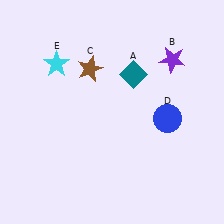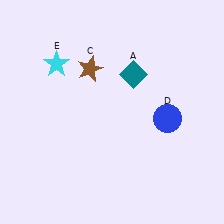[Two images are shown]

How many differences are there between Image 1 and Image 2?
There is 1 difference between the two images.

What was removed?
The purple star (B) was removed in Image 2.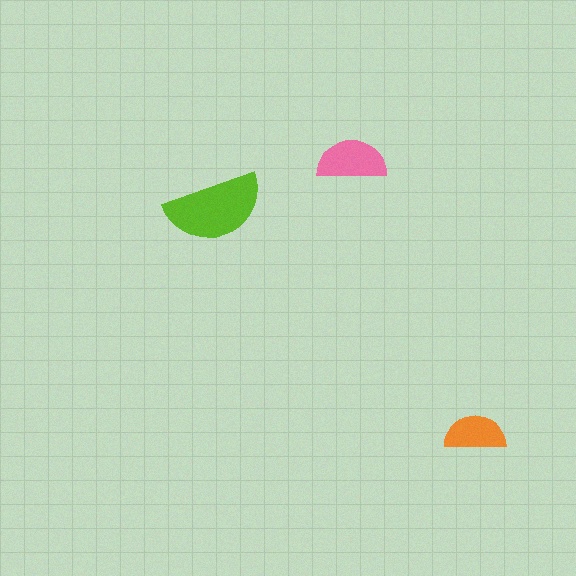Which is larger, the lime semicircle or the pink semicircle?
The lime one.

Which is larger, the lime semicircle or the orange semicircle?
The lime one.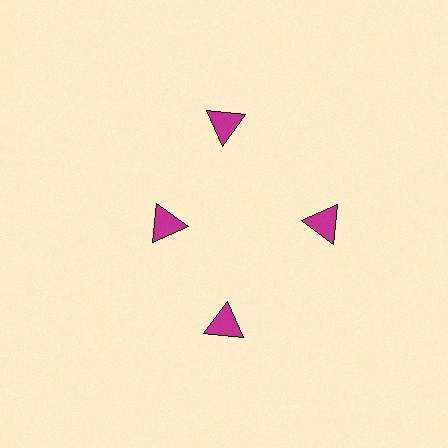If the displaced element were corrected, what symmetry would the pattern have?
It would have 4-fold rotational symmetry — the pattern would map onto itself every 90 degrees.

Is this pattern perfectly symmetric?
No. The 4 magenta triangles are arranged in a ring, but one element near the 9 o'clock position is pulled inward toward the center, breaking the 4-fold rotational symmetry.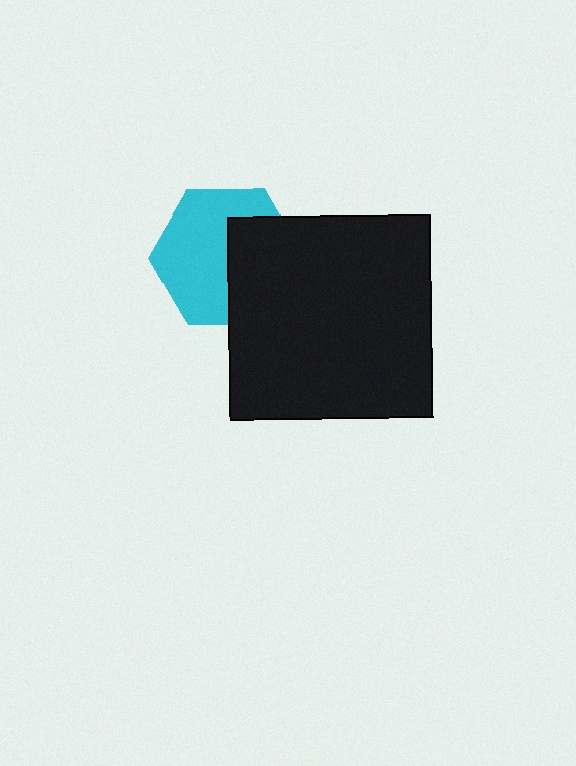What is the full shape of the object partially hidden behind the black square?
The partially hidden object is a cyan hexagon.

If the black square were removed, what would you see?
You would see the complete cyan hexagon.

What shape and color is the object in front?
The object in front is a black square.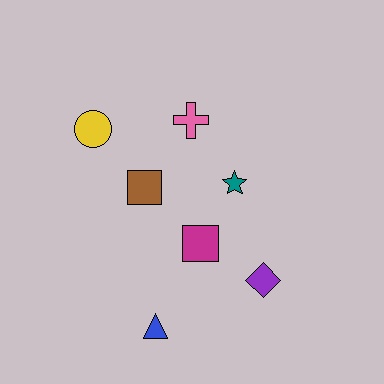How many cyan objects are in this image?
There are no cyan objects.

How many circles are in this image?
There is 1 circle.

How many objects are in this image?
There are 7 objects.